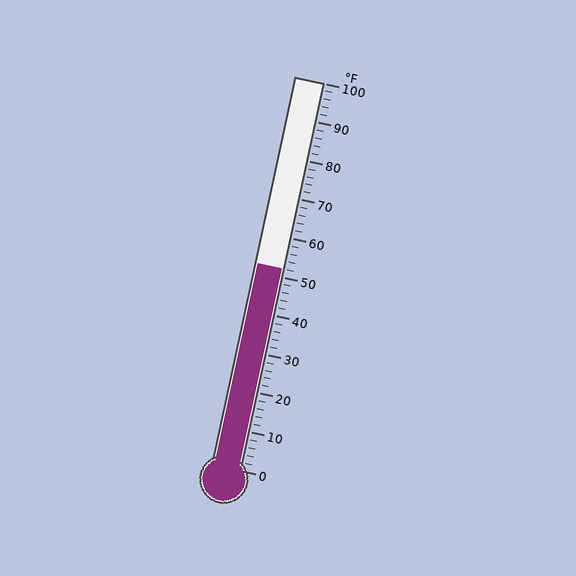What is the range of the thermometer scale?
The thermometer scale ranges from 0°F to 100°F.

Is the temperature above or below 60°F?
The temperature is below 60°F.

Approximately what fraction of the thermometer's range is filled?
The thermometer is filled to approximately 50% of its range.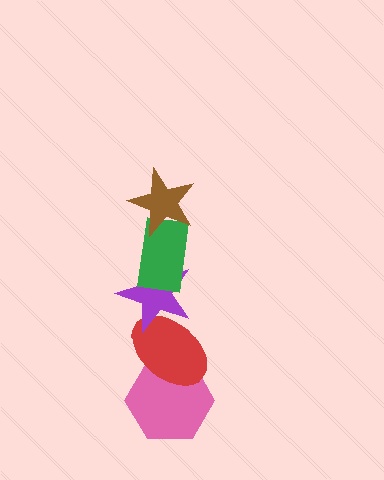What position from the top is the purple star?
The purple star is 3rd from the top.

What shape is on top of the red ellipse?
The purple star is on top of the red ellipse.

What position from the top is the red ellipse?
The red ellipse is 4th from the top.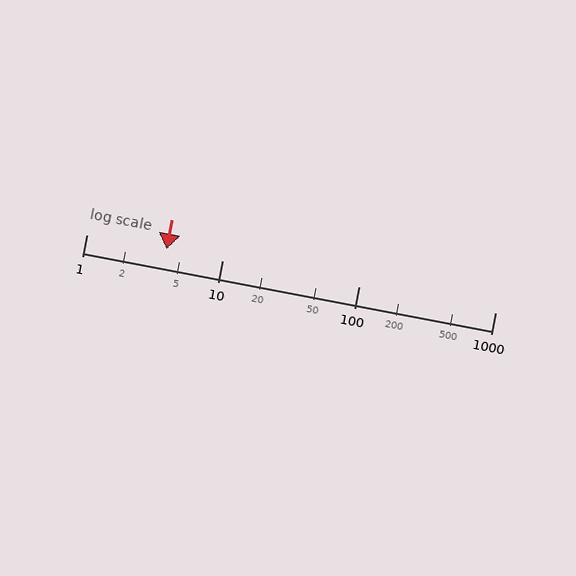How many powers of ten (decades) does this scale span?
The scale spans 3 decades, from 1 to 1000.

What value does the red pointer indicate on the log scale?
The pointer indicates approximately 3.9.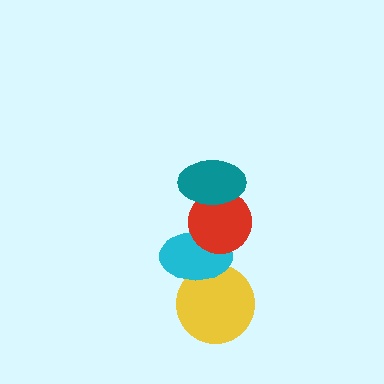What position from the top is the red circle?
The red circle is 2nd from the top.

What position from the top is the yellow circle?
The yellow circle is 4th from the top.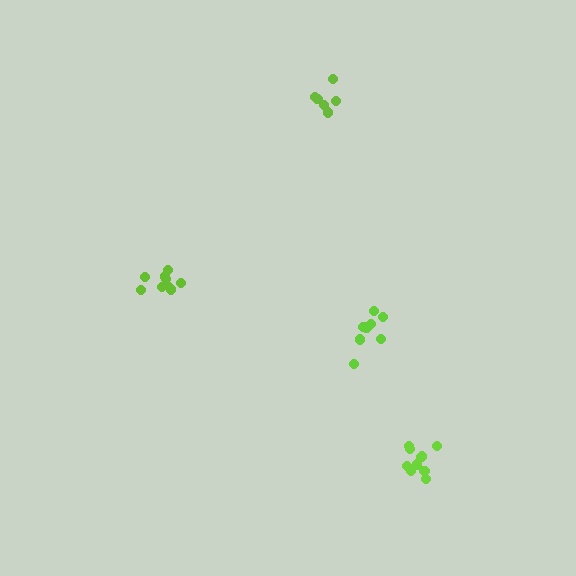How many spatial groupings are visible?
There are 4 spatial groupings.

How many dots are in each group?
Group 1: 9 dots, Group 2: 6 dots, Group 3: 11 dots, Group 4: 8 dots (34 total).